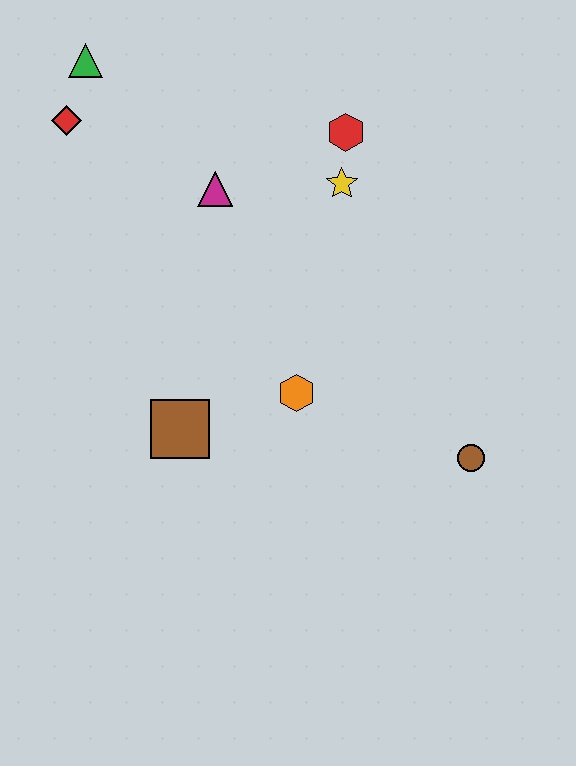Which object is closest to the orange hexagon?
The brown square is closest to the orange hexagon.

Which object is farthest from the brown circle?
The green triangle is farthest from the brown circle.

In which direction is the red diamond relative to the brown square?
The red diamond is above the brown square.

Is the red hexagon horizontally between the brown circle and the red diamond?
Yes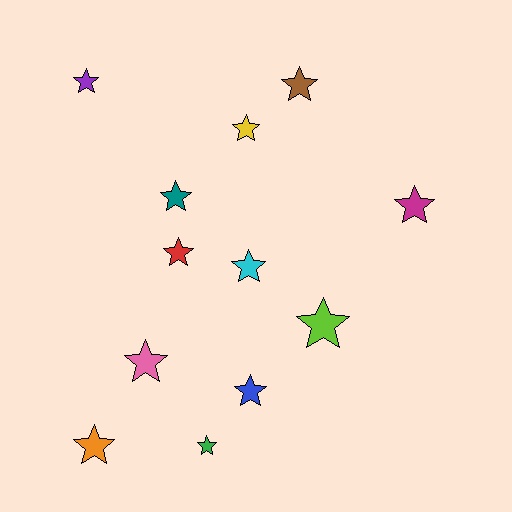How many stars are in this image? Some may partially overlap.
There are 12 stars.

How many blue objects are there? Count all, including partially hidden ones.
There is 1 blue object.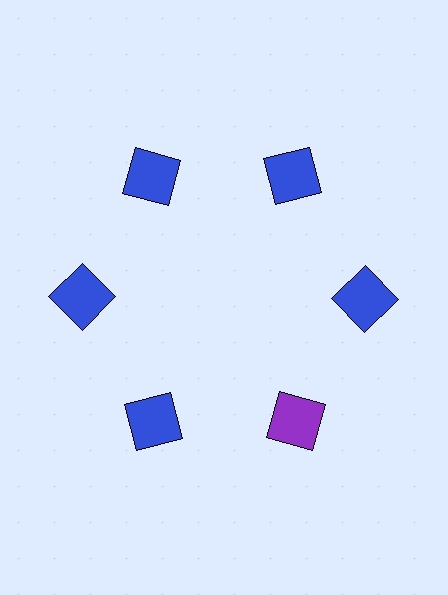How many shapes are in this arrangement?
There are 6 shapes arranged in a ring pattern.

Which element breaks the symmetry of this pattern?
The purple square at roughly the 5 o'clock position breaks the symmetry. All other shapes are blue squares.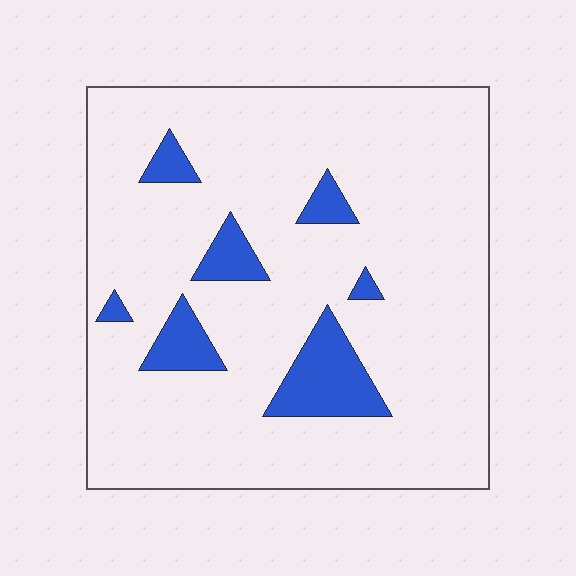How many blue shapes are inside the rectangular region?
7.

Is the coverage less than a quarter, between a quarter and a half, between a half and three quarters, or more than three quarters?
Less than a quarter.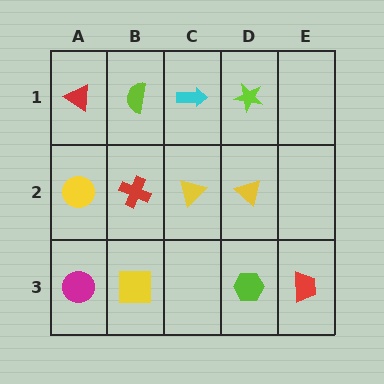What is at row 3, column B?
A yellow square.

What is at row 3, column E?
A red trapezoid.